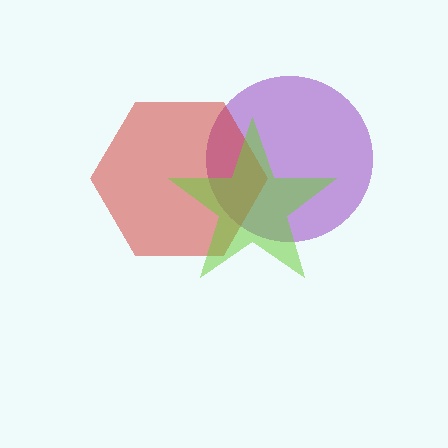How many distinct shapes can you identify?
There are 3 distinct shapes: a purple circle, a red hexagon, a lime star.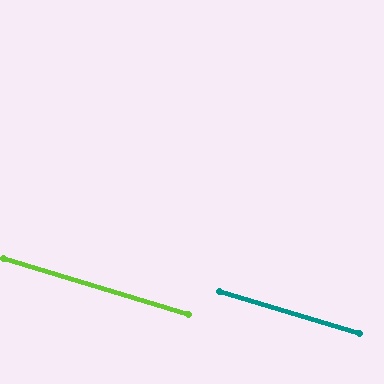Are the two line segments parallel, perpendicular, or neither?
Parallel — their directions differ by only 0.3°.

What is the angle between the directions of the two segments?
Approximately 0 degrees.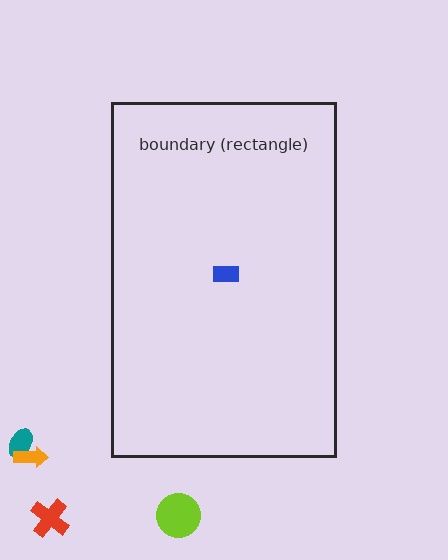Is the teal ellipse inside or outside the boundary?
Outside.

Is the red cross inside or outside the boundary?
Outside.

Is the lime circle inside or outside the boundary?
Outside.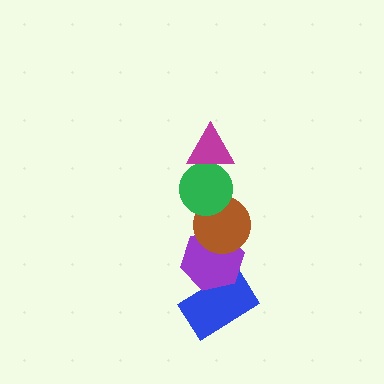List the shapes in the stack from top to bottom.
From top to bottom: the magenta triangle, the green circle, the brown circle, the purple hexagon, the blue rectangle.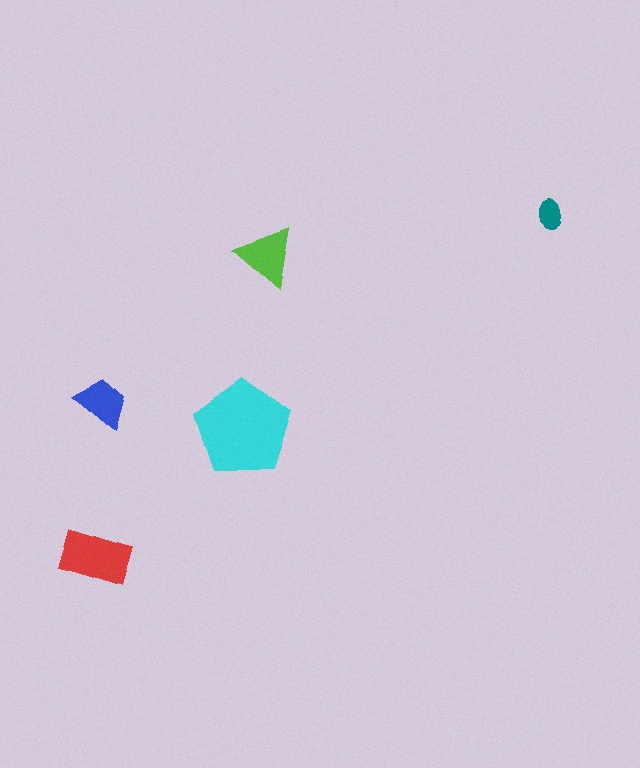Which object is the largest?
The cyan pentagon.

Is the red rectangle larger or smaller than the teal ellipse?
Larger.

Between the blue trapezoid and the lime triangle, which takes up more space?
The lime triangle.